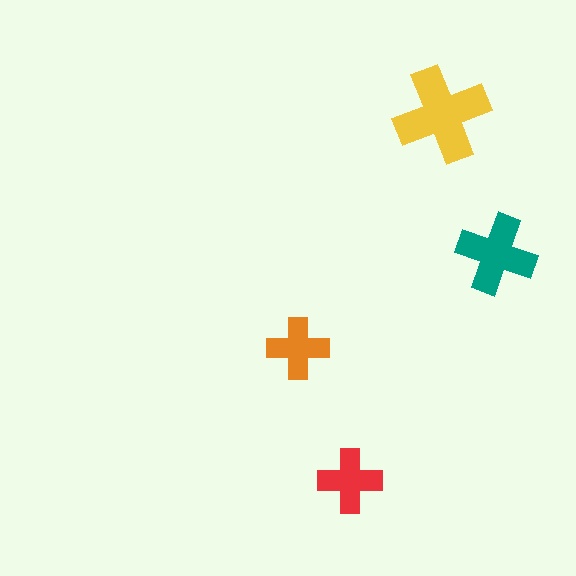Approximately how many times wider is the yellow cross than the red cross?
About 1.5 times wider.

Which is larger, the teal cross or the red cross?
The teal one.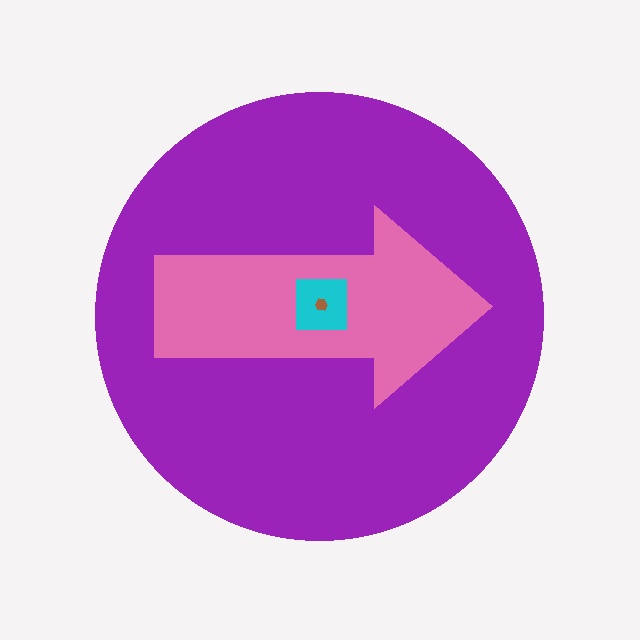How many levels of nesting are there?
4.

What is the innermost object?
The brown hexagon.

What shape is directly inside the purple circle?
The pink arrow.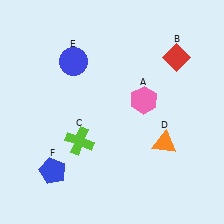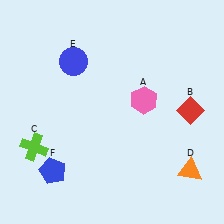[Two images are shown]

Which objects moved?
The objects that moved are: the red diamond (B), the lime cross (C), the orange triangle (D).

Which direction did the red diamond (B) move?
The red diamond (B) moved down.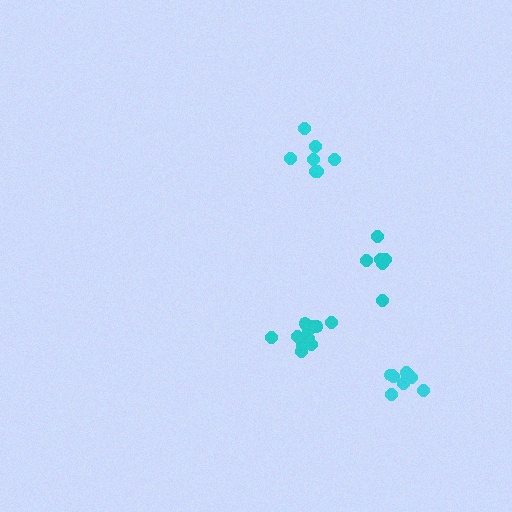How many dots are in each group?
Group 1: 12 dots, Group 2: 8 dots, Group 3: 6 dots, Group 4: 9 dots (35 total).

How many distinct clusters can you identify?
There are 4 distinct clusters.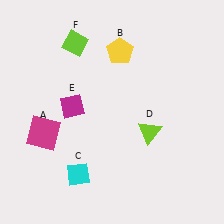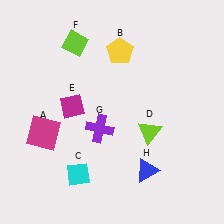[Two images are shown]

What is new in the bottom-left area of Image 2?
A purple cross (G) was added in the bottom-left area of Image 2.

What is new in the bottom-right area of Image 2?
A blue triangle (H) was added in the bottom-right area of Image 2.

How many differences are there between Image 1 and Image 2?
There are 2 differences between the two images.